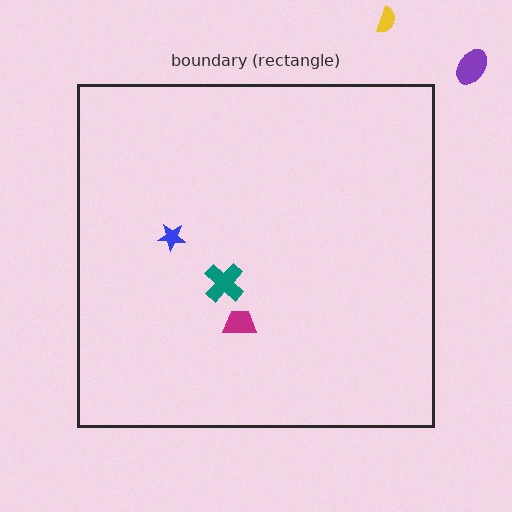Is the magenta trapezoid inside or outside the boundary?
Inside.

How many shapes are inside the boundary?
3 inside, 2 outside.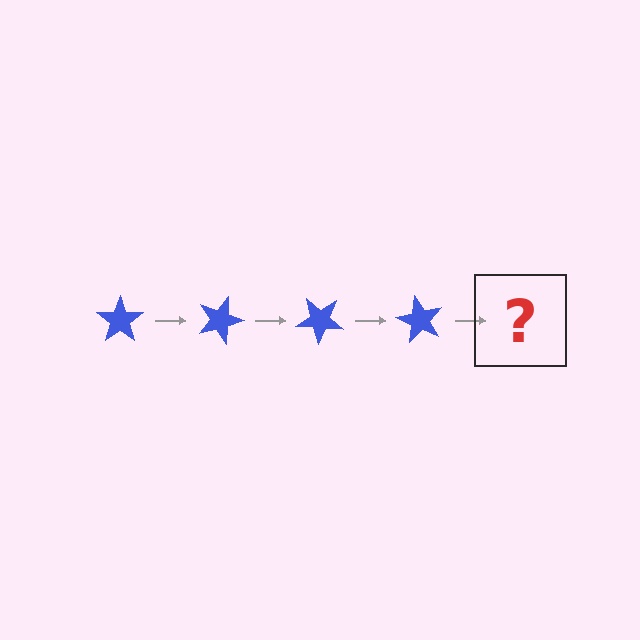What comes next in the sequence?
The next element should be a blue star rotated 80 degrees.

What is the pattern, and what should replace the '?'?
The pattern is that the star rotates 20 degrees each step. The '?' should be a blue star rotated 80 degrees.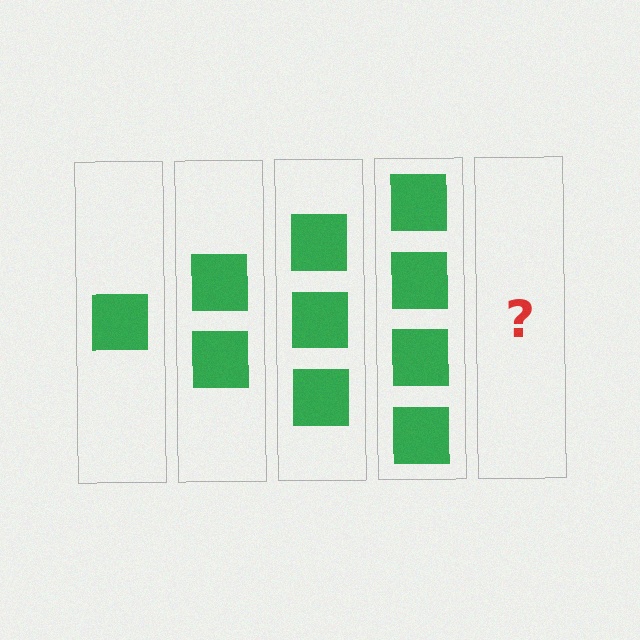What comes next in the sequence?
The next element should be 5 squares.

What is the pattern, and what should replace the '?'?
The pattern is that each step adds one more square. The '?' should be 5 squares.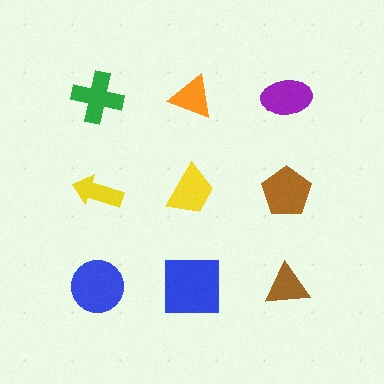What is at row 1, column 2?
An orange triangle.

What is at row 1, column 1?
A green cross.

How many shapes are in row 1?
3 shapes.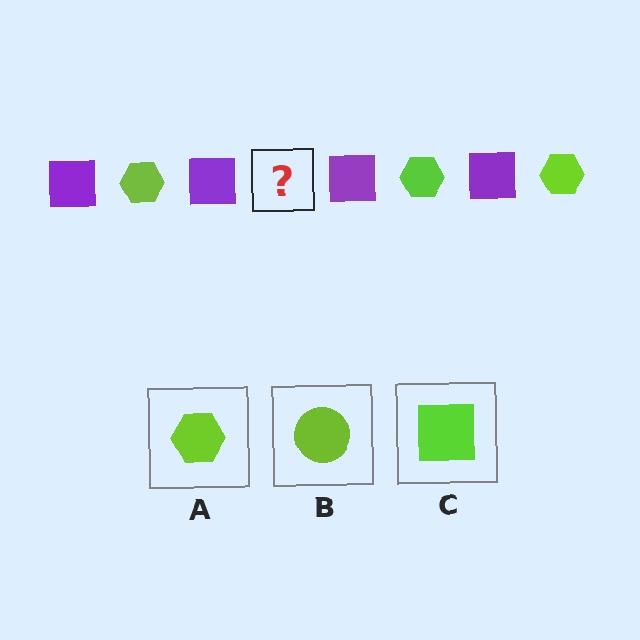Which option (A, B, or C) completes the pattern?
A.